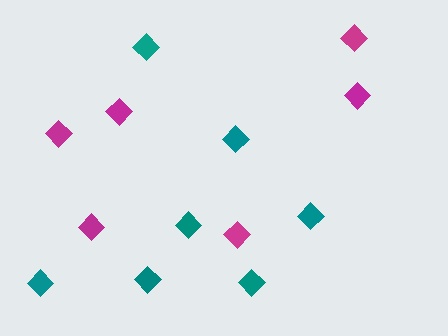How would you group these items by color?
There are 2 groups: one group of magenta diamonds (6) and one group of teal diamonds (7).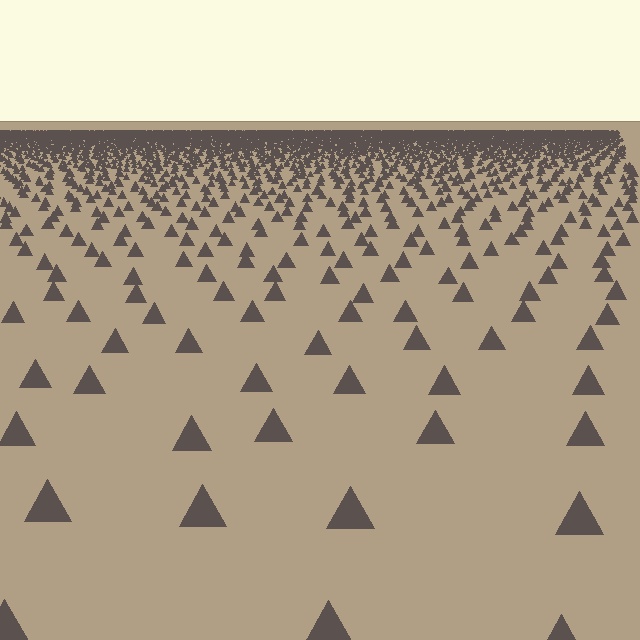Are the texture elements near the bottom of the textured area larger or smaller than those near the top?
Larger. Near the bottom, elements are closer to the viewer and appear at a bigger on-screen size.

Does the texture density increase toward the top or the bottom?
Density increases toward the top.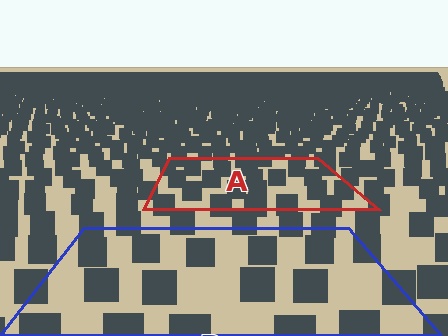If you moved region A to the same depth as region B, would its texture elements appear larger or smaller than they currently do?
They would appear larger. At a closer depth, the same texture elements are projected at a bigger on-screen size.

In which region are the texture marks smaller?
The texture marks are smaller in region A, because it is farther away.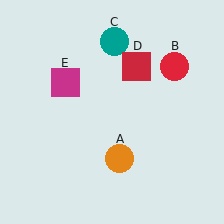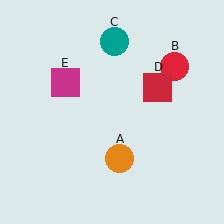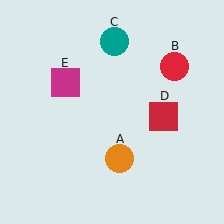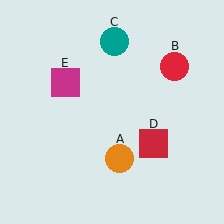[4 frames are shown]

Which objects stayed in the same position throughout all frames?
Orange circle (object A) and red circle (object B) and teal circle (object C) and magenta square (object E) remained stationary.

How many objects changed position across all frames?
1 object changed position: red square (object D).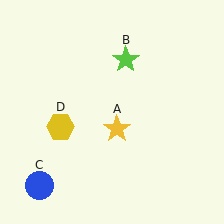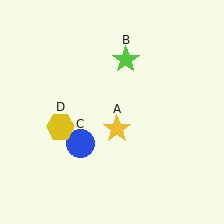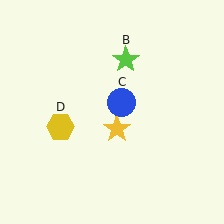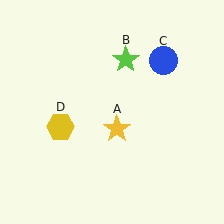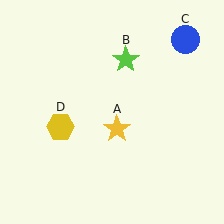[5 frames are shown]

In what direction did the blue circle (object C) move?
The blue circle (object C) moved up and to the right.